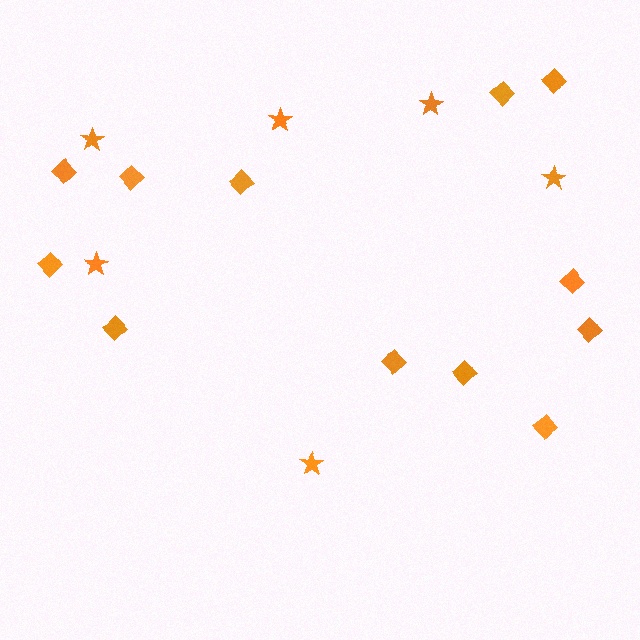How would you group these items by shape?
There are 2 groups: one group of stars (6) and one group of diamonds (12).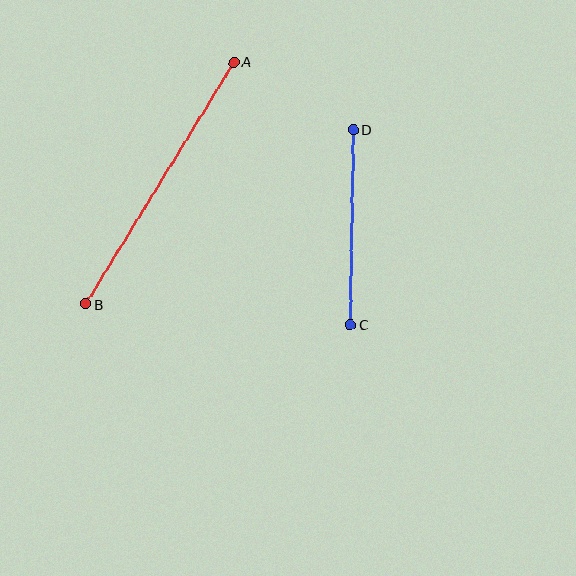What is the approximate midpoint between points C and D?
The midpoint is at approximately (352, 227) pixels.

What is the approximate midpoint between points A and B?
The midpoint is at approximately (160, 183) pixels.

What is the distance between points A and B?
The distance is approximately 284 pixels.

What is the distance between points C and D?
The distance is approximately 195 pixels.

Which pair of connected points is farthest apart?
Points A and B are farthest apart.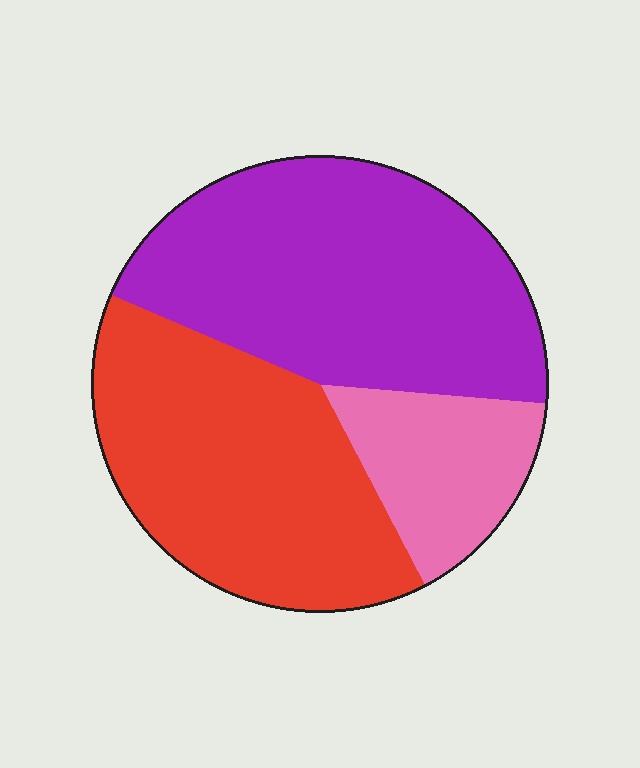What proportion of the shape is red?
Red takes up about two fifths (2/5) of the shape.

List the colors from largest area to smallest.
From largest to smallest: purple, red, pink.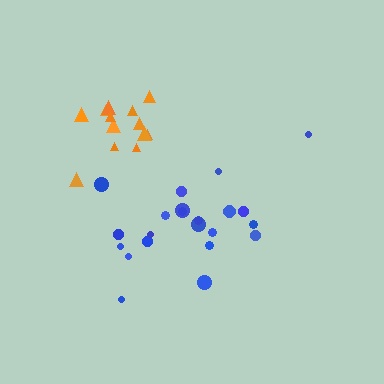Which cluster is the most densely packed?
Orange.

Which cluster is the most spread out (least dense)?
Blue.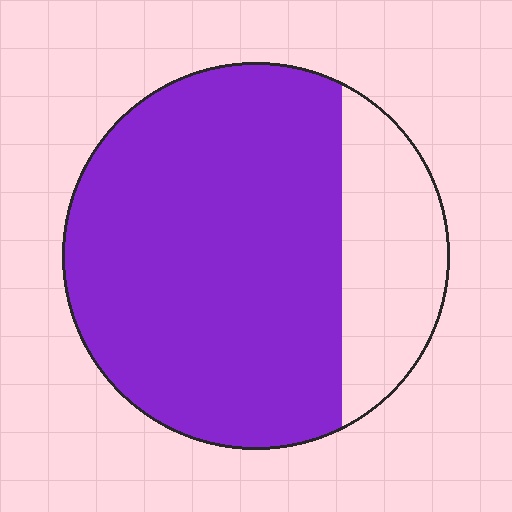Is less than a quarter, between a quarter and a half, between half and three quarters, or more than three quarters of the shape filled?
More than three quarters.